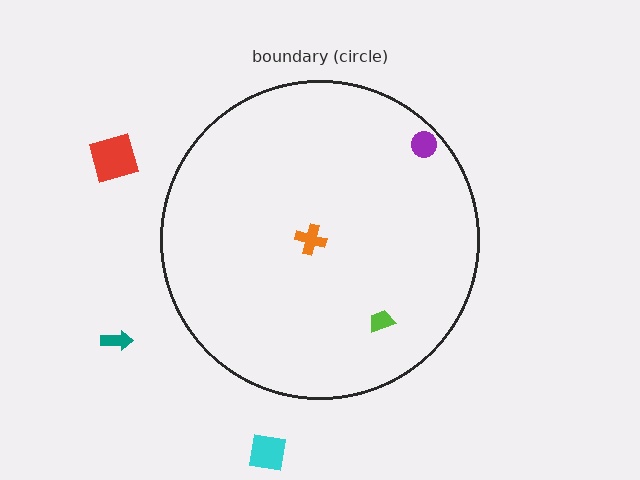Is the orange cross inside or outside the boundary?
Inside.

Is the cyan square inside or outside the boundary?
Outside.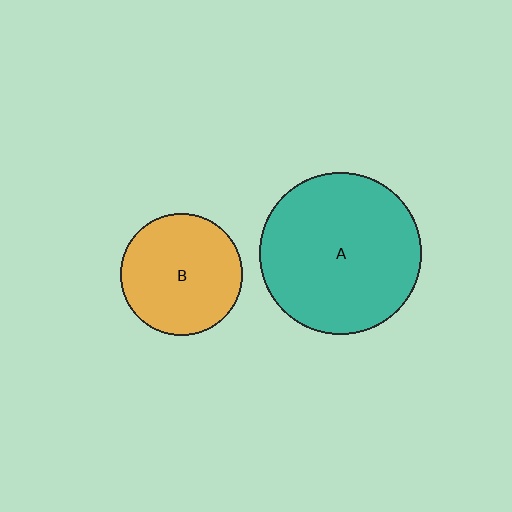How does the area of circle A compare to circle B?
Approximately 1.8 times.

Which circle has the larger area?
Circle A (teal).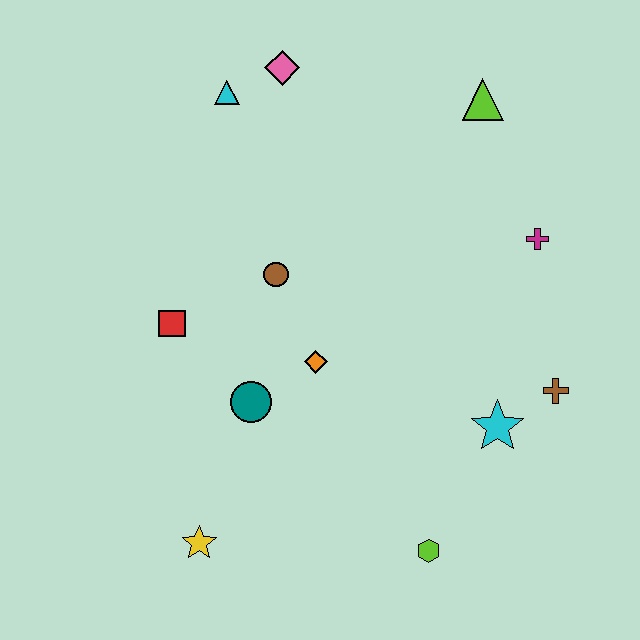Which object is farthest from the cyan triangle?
The lime hexagon is farthest from the cyan triangle.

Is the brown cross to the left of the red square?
No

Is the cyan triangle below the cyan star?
No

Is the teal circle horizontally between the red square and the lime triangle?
Yes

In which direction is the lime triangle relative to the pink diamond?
The lime triangle is to the right of the pink diamond.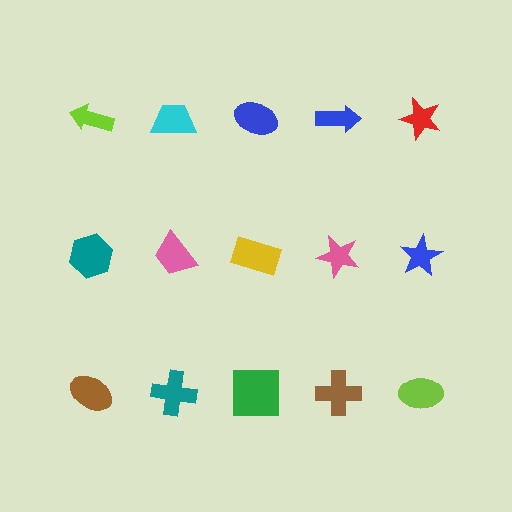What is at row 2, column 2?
A pink trapezoid.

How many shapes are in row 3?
5 shapes.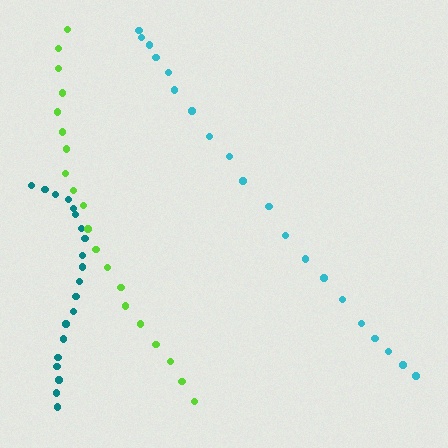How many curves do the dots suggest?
There are 3 distinct paths.